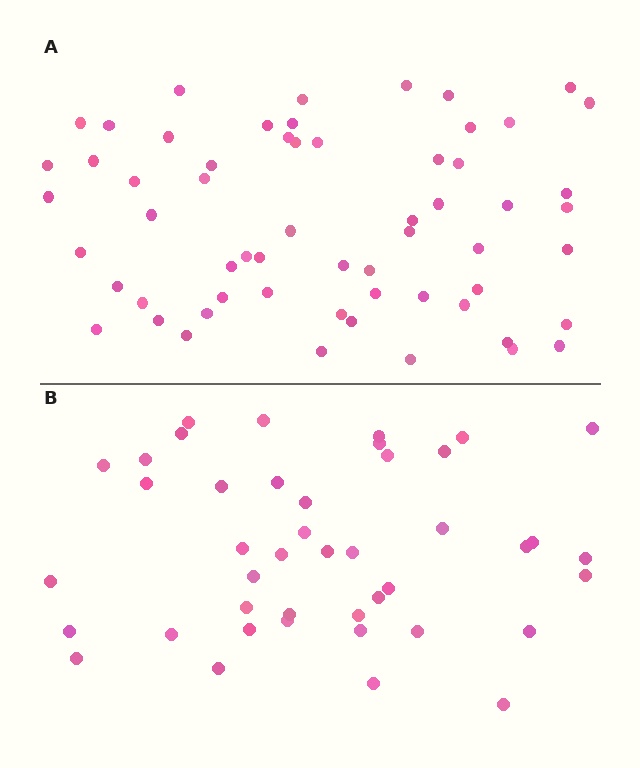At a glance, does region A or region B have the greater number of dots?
Region A (the top region) has more dots.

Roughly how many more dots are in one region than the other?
Region A has approximately 15 more dots than region B.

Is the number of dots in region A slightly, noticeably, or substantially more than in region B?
Region A has noticeably more, but not dramatically so. The ratio is roughly 1.4 to 1.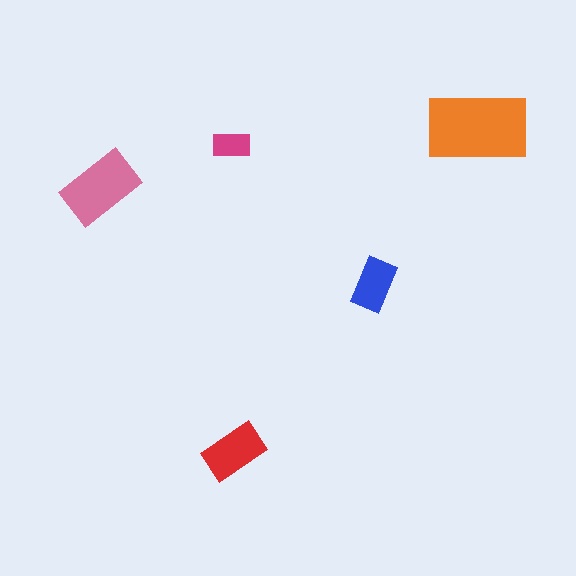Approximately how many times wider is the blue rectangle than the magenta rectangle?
About 1.5 times wider.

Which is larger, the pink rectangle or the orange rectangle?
The orange one.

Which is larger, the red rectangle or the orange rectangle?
The orange one.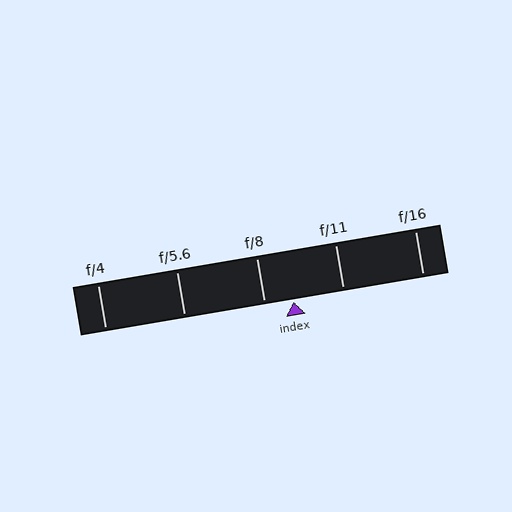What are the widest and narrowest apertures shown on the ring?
The widest aperture shown is f/4 and the narrowest is f/16.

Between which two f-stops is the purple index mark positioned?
The index mark is between f/8 and f/11.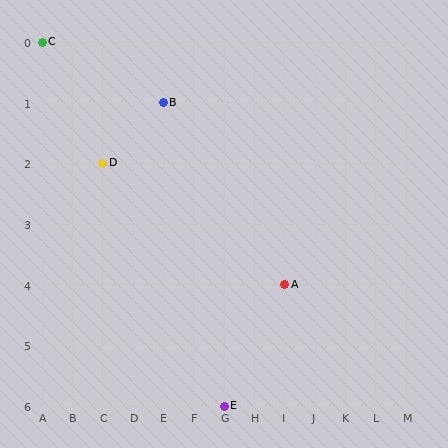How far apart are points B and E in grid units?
Points B and E are 2 columns and 5 rows apart (about 5.4 grid units diagonally).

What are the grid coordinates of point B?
Point B is at grid coordinates (E, 1).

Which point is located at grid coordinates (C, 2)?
Point D is at (C, 2).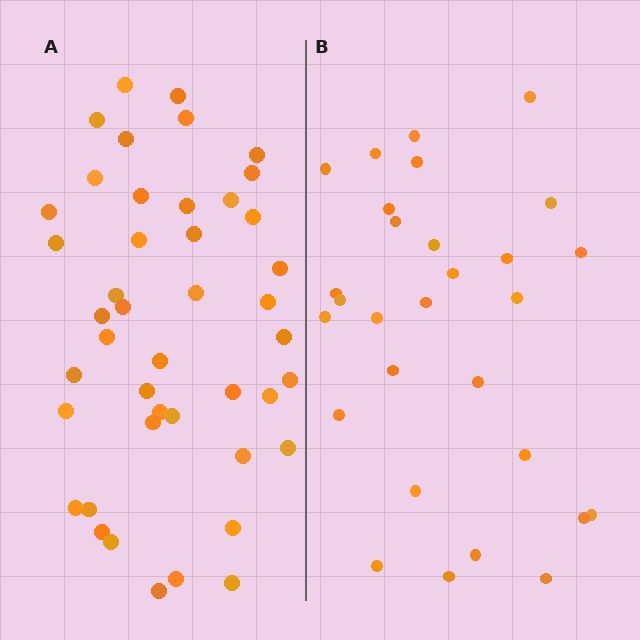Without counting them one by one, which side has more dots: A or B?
Region A (the left region) has more dots.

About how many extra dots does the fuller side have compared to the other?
Region A has approximately 15 more dots than region B.